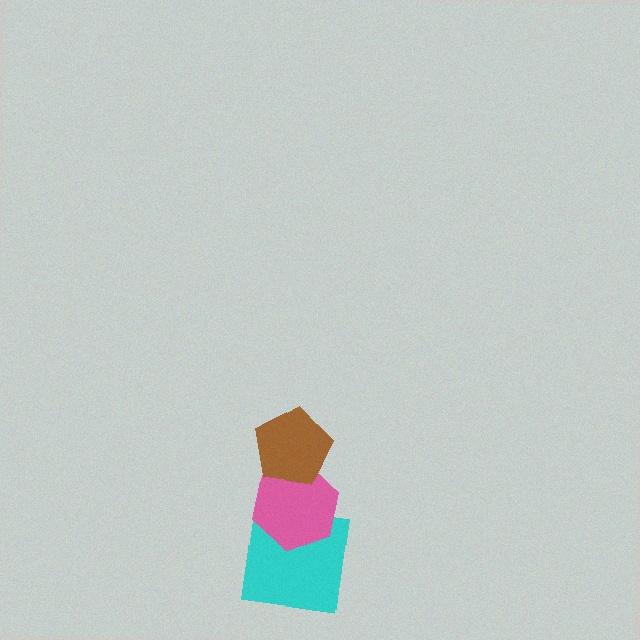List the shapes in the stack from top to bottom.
From top to bottom: the brown pentagon, the pink hexagon, the cyan square.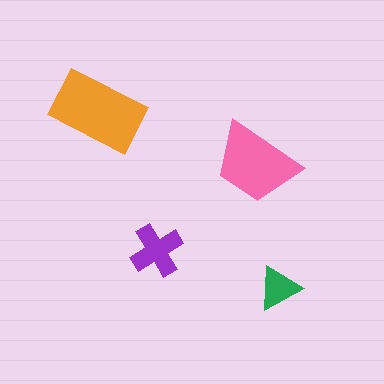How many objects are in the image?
There are 4 objects in the image.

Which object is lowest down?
The green triangle is bottommost.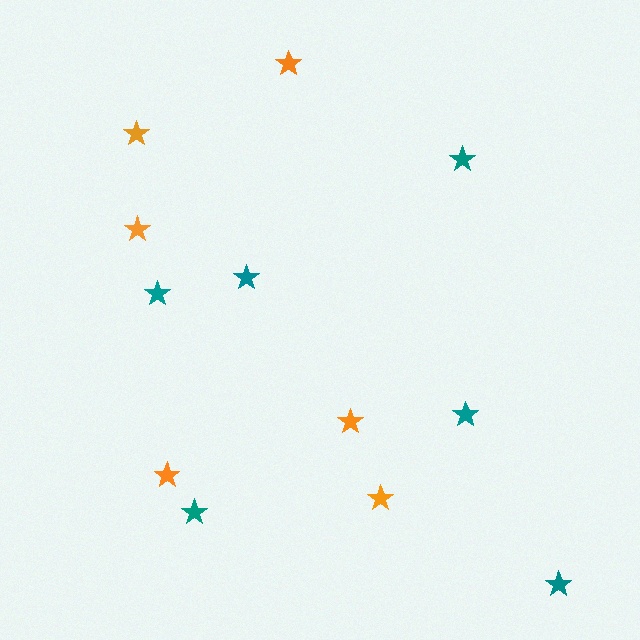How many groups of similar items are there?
There are 2 groups: one group of teal stars (6) and one group of orange stars (6).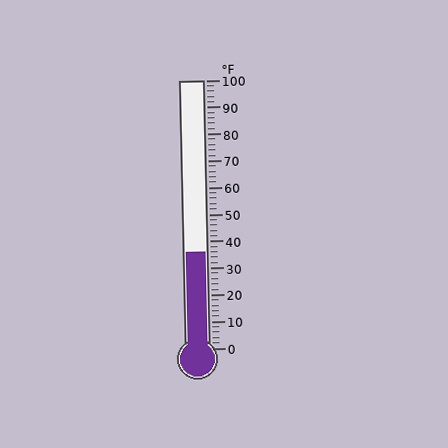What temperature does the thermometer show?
The thermometer shows approximately 36°F.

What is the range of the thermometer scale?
The thermometer scale ranges from 0°F to 100°F.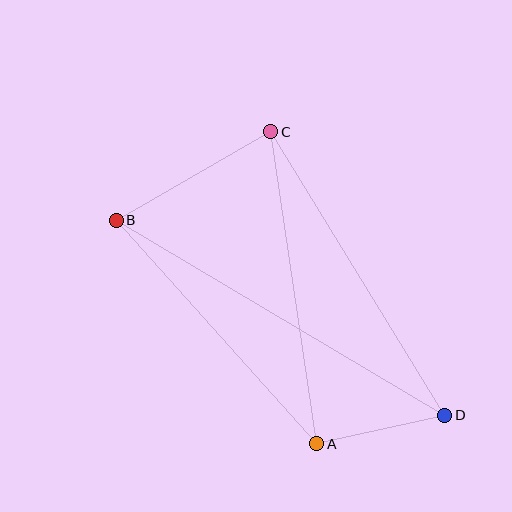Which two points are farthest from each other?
Points B and D are farthest from each other.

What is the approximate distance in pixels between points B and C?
The distance between B and C is approximately 178 pixels.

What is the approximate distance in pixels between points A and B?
The distance between A and B is approximately 300 pixels.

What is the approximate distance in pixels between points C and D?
The distance between C and D is approximately 333 pixels.